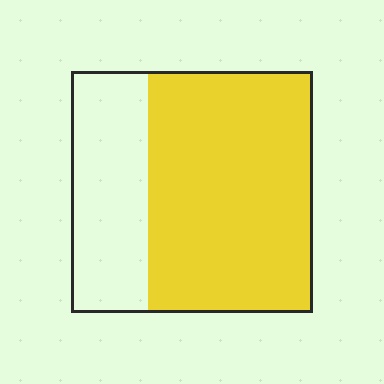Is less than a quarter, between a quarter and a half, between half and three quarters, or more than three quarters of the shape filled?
Between half and three quarters.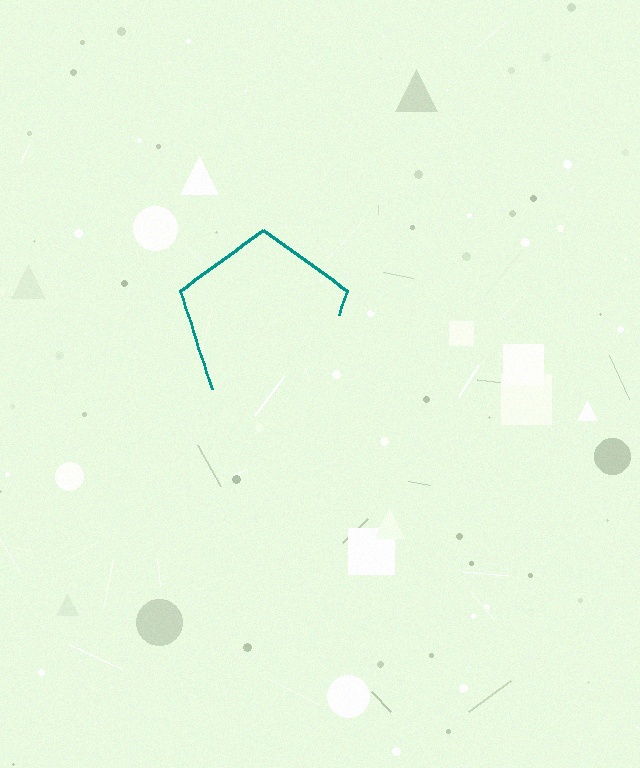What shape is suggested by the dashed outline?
The dashed outline suggests a pentagon.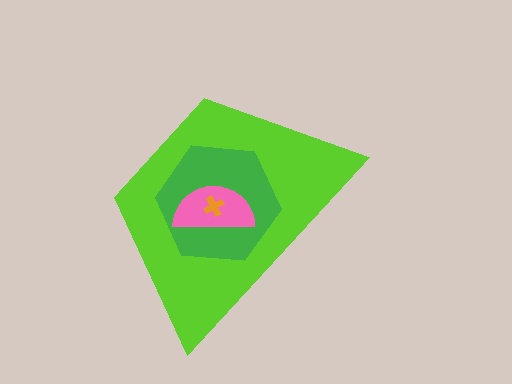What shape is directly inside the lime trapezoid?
The green hexagon.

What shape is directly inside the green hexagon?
The pink semicircle.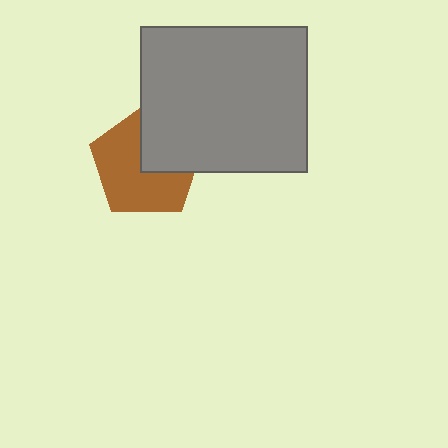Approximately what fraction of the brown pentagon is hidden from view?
Roughly 37% of the brown pentagon is hidden behind the gray rectangle.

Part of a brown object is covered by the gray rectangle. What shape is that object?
It is a pentagon.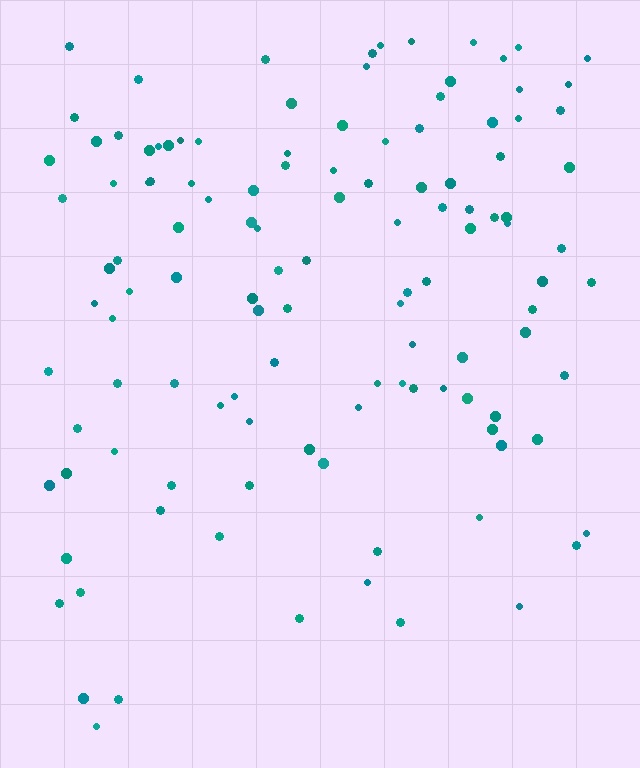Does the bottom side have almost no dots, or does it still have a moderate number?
Still a moderate number, just noticeably fewer than the top.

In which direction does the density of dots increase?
From bottom to top, with the top side densest.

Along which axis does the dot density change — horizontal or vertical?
Vertical.